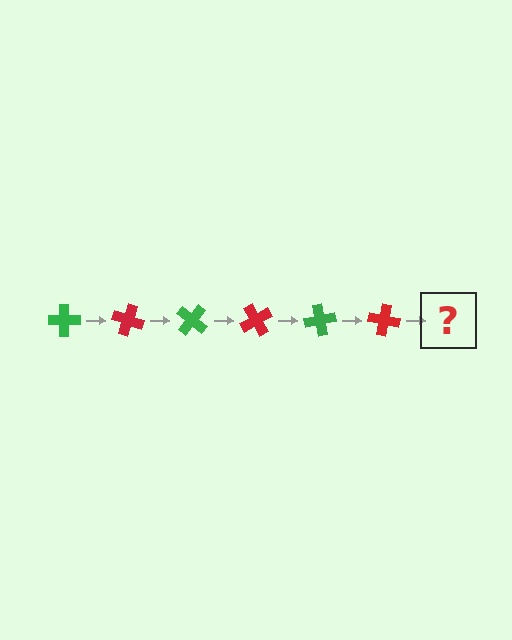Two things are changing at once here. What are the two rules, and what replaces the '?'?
The two rules are that it rotates 20 degrees each step and the color cycles through green and red. The '?' should be a green cross, rotated 120 degrees from the start.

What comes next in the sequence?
The next element should be a green cross, rotated 120 degrees from the start.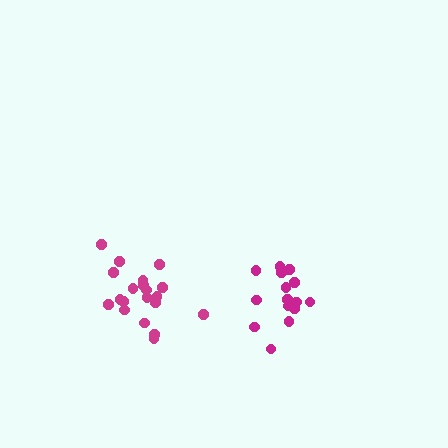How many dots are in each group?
Group 1: 16 dots, Group 2: 20 dots (36 total).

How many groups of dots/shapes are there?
There are 2 groups.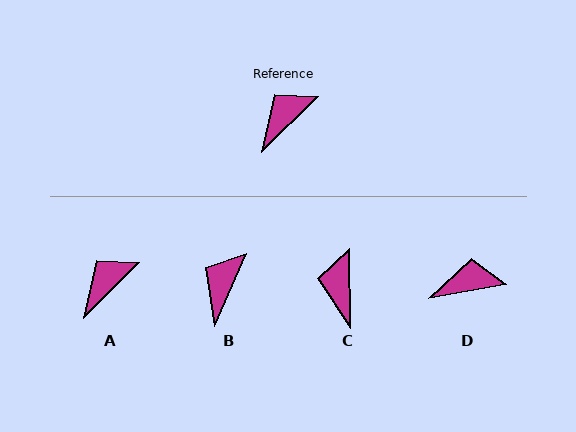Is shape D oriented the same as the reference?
No, it is off by about 34 degrees.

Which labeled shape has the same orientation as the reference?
A.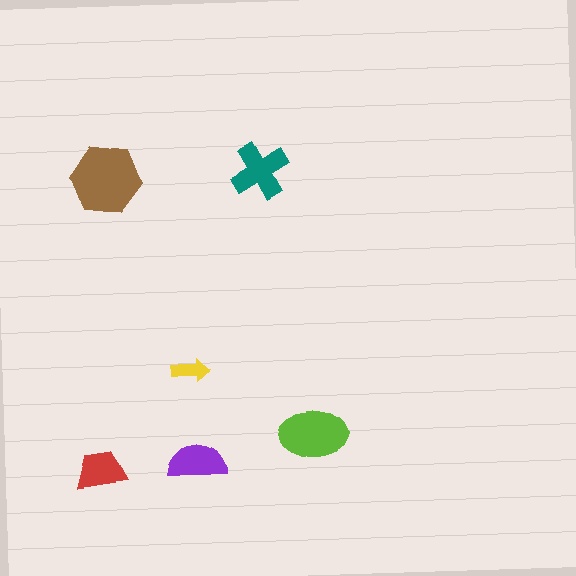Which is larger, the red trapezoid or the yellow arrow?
The red trapezoid.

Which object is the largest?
The brown hexagon.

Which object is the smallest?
The yellow arrow.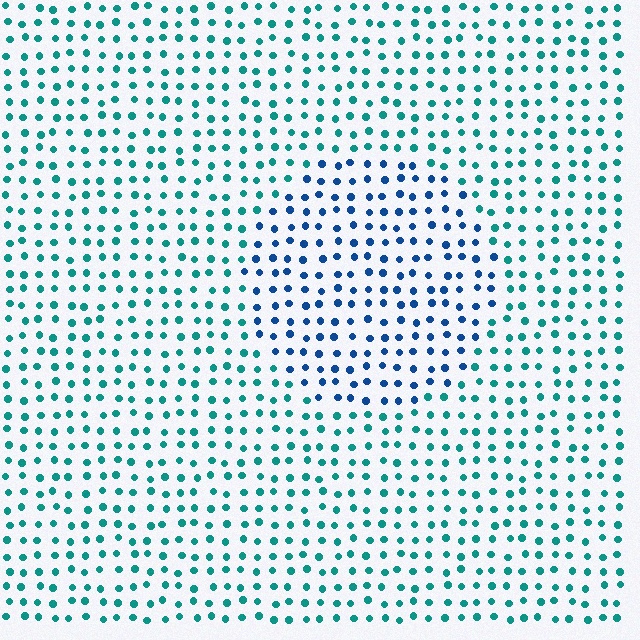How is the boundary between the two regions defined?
The boundary is defined purely by a slight shift in hue (about 40 degrees). Spacing, size, and orientation are identical on both sides.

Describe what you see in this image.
The image is filled with small teal elements in a uniform arrangement. A circle-shaped region is visible where the elements are tinted to a slightly different hue, forming a subtle color boundary.